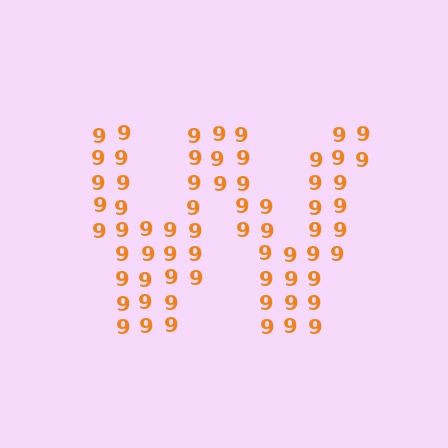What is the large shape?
The large shape is the letter W.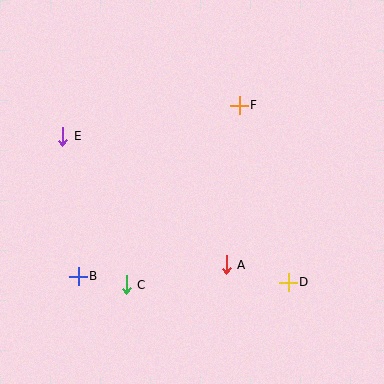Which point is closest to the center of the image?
Point A at (226, 265) is closest to the center.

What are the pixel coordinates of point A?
Point A is at (226, 265).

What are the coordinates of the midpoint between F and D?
The midpoint between F and D is at (264, 194).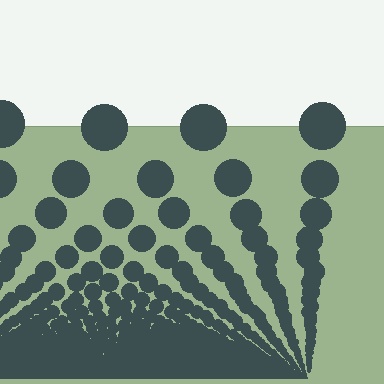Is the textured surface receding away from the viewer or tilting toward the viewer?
The surface appears to tilt toward the viewer. Texture elements get larger and sparser toward the top.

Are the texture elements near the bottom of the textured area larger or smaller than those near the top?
Smaller. The gradient is inverted — elements near the bottom are smaller and denser.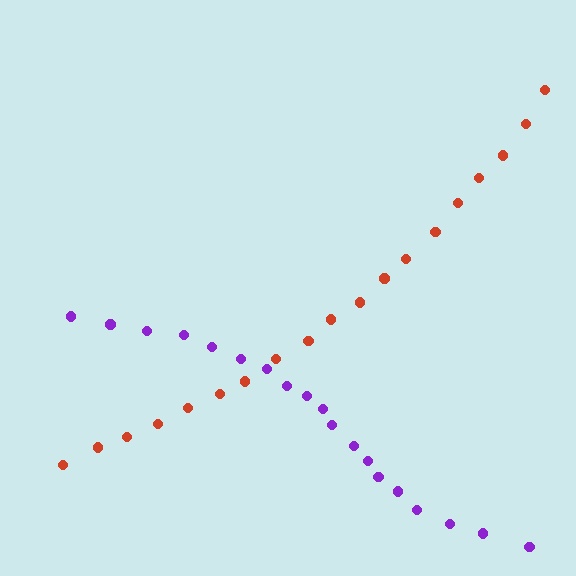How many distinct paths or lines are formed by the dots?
There are 2 distinct paths.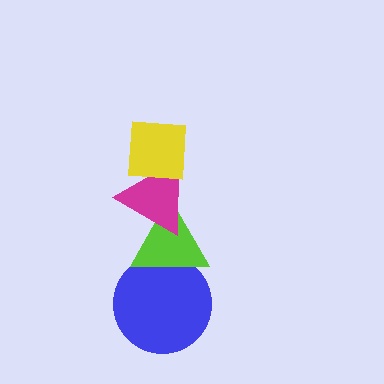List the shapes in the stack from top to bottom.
From top to bottom: the yellow square, the magenta triangle, the lime triangle, the blue circle.